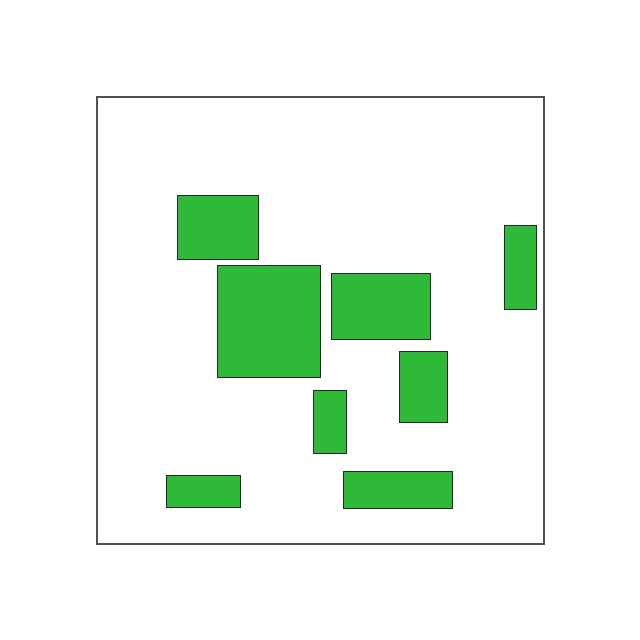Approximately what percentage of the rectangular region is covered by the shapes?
Approximately 20%.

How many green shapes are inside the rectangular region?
8.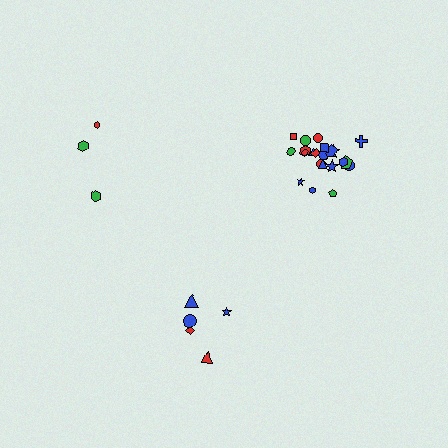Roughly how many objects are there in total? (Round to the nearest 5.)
Roughly 30 objects in total.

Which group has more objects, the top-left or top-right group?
The top-right group.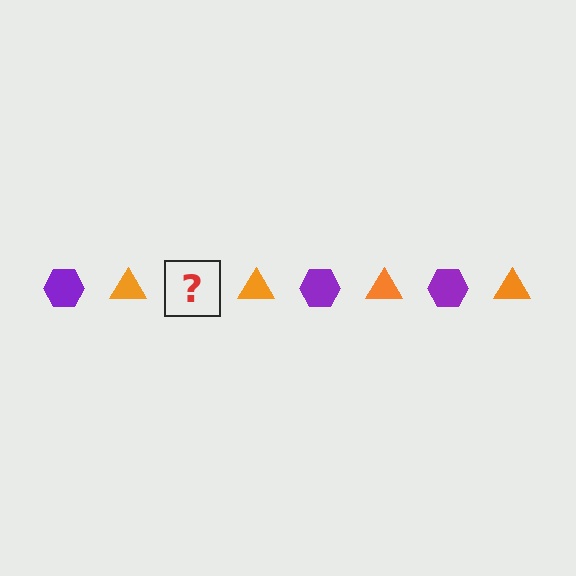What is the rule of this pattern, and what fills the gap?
The rule is that the pattern alternates between purple hexagon and orange triangle. The gap should be filled with a purple hexagon.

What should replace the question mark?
The question mark should be replaced with a purple hexagon.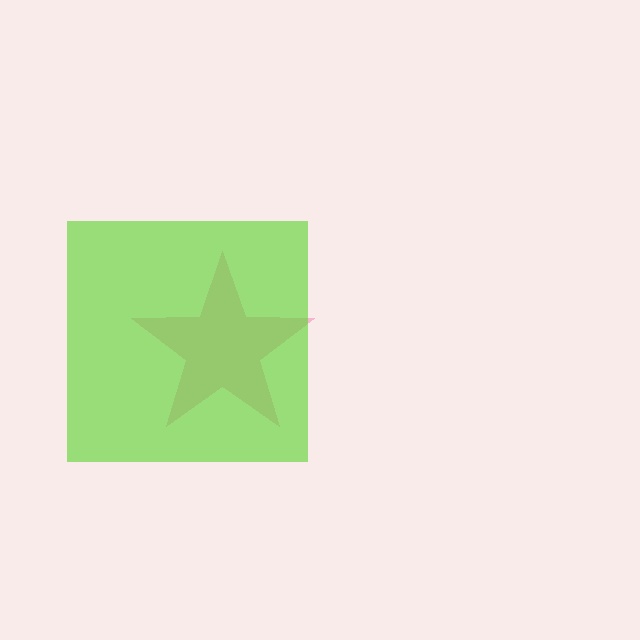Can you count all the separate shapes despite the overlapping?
Yes, there are 2 separate shapes.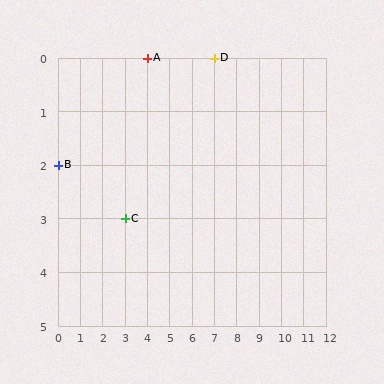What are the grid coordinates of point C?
Point C is at grid coordinates (3, 3).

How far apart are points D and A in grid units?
Points D and A are 3 columns apart.